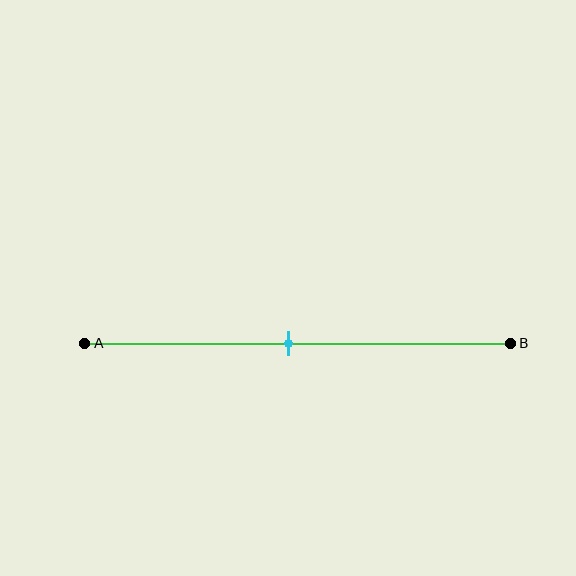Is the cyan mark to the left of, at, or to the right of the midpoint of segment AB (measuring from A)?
The cyan mark is approximately at the midpoint of segment AB.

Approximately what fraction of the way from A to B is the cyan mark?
The cyan mark is approximately 50% of the way from A to B.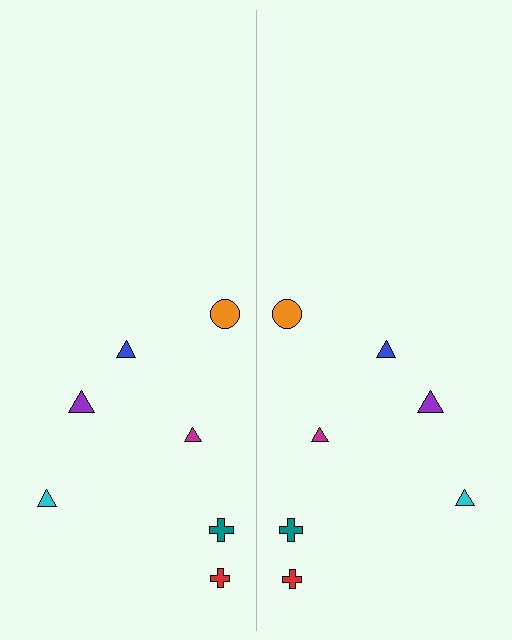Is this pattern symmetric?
Yes, this pattern has bilateral (reflection) symmetry.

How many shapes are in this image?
There are 14 shapes in this image.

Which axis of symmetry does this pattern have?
The pattern has a vertical axis of symmetry running through the center of the image.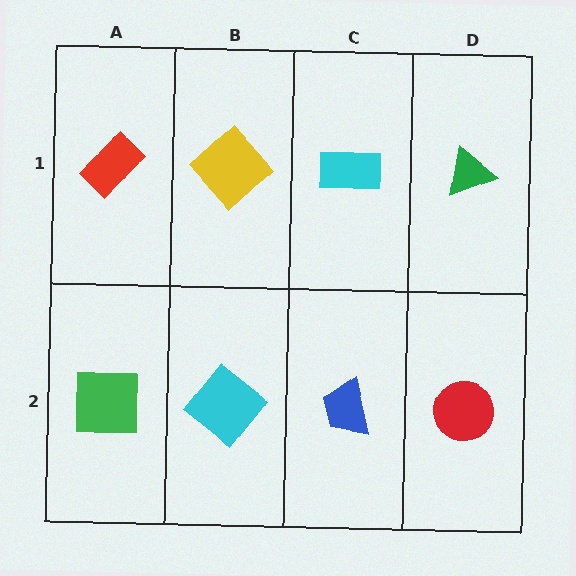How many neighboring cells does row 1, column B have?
3.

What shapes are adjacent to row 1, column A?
A green square (row 2, column A), a yellow diamond (row 1, column B).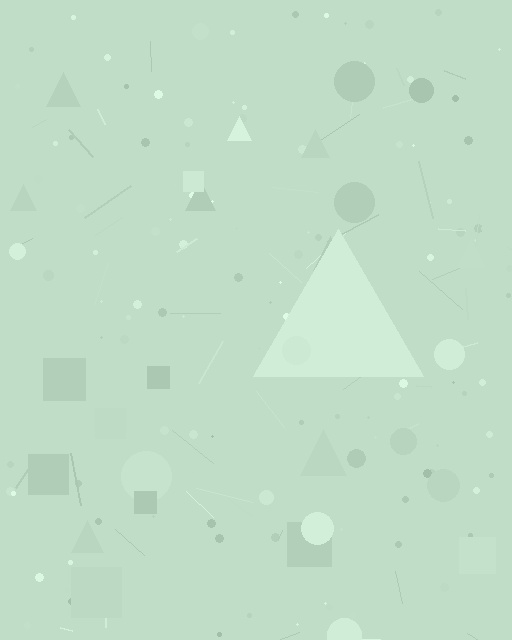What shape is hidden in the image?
A triangle is hidden in the image.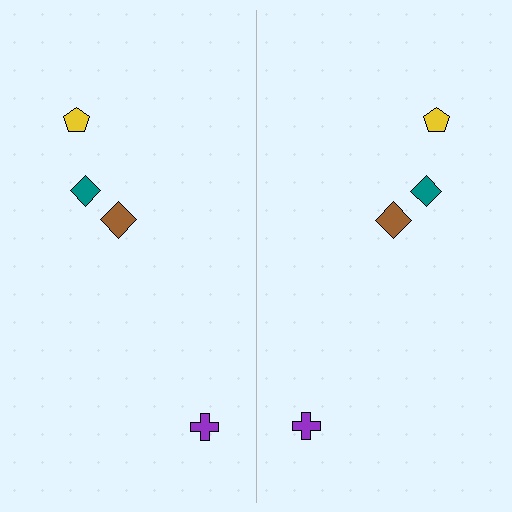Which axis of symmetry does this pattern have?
The pattern has a vertical axis of symmetry running through the center of the image.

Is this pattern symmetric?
Yes, this pattern has bilateral (reflection) symmetry.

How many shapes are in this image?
There are 8 shapes in this image.